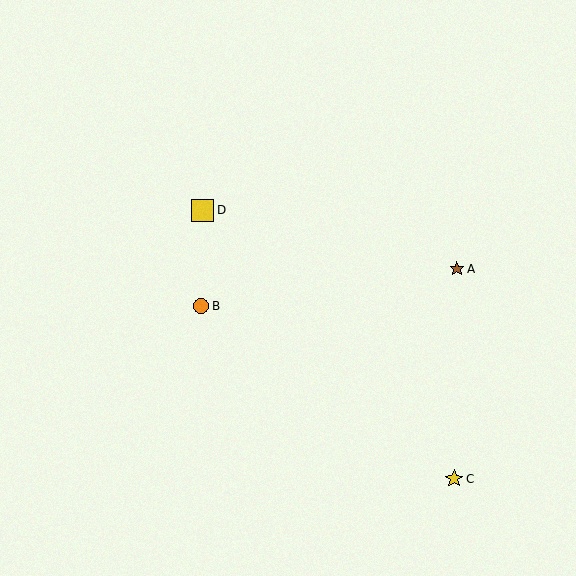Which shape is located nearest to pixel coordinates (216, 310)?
The orange circle (labeled B) at (201, 306) is nearest to that location.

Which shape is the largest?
The yellow square (labeled D) is the largest.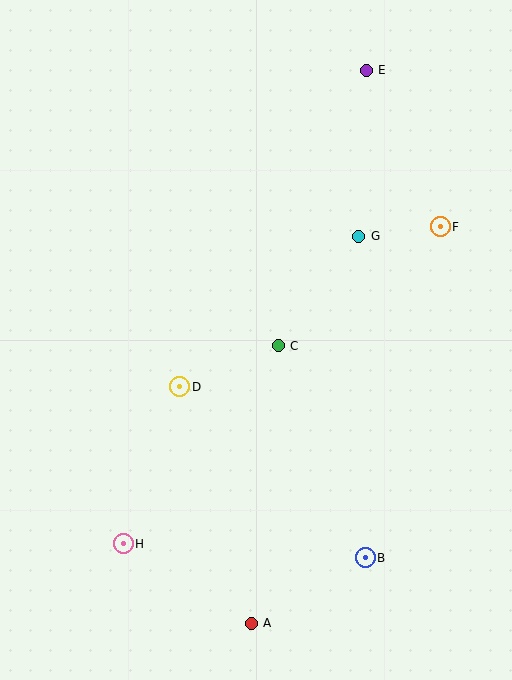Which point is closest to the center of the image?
Point C at (278, 346) is closest to the center.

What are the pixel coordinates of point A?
Point A is at (251, 623).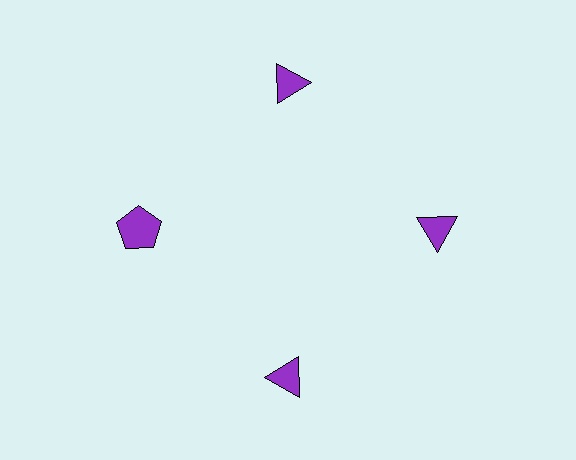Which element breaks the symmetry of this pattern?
The purple pentagon at roughly the 9 o'clock position breaks the symmetry. All other shapes are purple triangles.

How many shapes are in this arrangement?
There are 4 shapes arranged in a ring pattern.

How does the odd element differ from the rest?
It has a different shape: pentagon instead of triangle.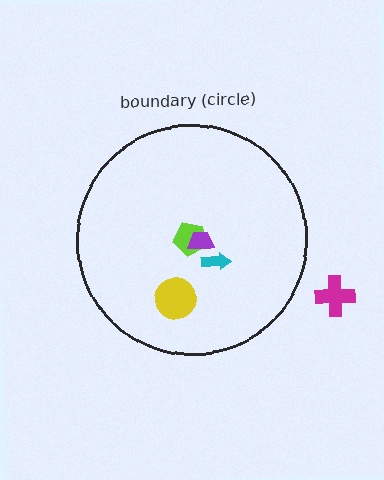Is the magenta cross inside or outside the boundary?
Outside.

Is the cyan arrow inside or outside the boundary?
Inside.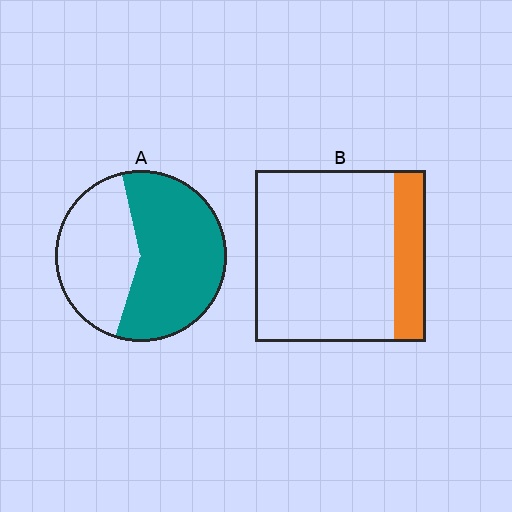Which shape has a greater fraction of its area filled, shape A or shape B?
Shape A.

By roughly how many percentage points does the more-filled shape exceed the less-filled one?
By roughly 40 percentage points (A over B).